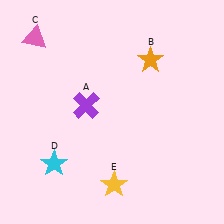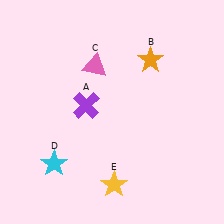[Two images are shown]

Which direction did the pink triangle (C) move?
The pink triangle (C) moved right.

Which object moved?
The pink triangle (C) moved right.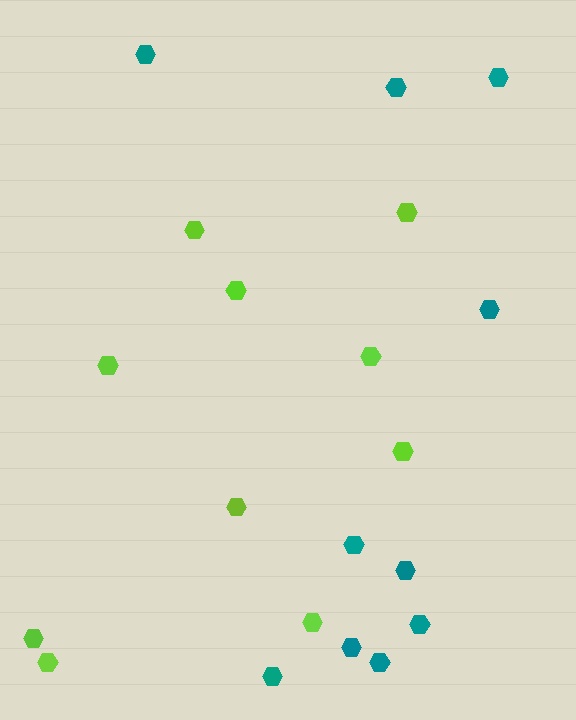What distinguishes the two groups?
There are 2 groups: one group of lime hexagons (10) and one group of teal hexagons (10).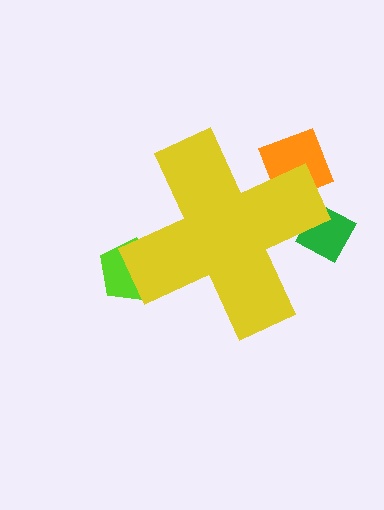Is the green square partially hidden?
Yes, the green square is partially hidden behind the yellow cross.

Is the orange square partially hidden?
Yes, the orange square is partially hidden behind the yellow cross.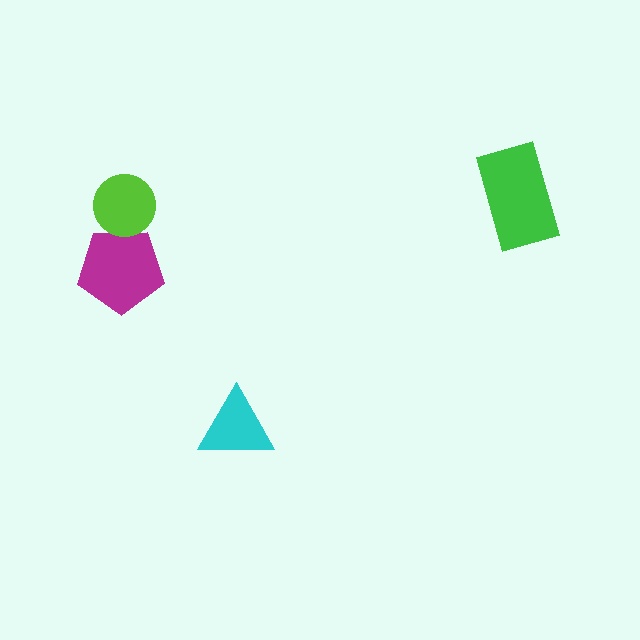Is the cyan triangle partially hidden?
No, no other shape covers it.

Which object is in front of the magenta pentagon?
The lime circle is in front of the magenta pentagon.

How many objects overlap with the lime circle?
1 object overlaps with the lime circle.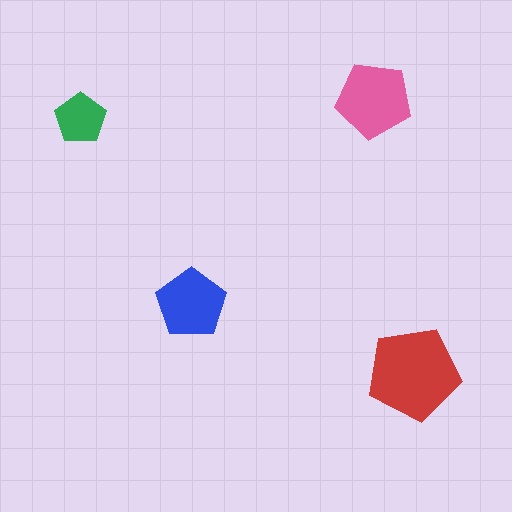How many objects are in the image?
There are 4 objects in the image.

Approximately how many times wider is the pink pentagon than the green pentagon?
About 1.5 times wider.